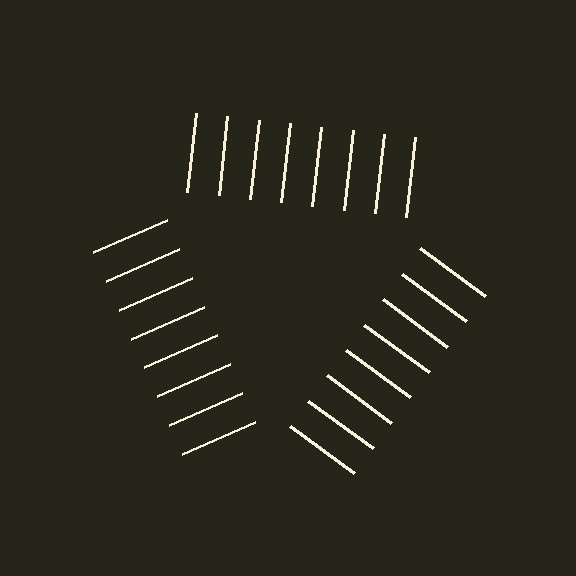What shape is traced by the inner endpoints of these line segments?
An illusory triangle — the line segments terminate on its edges but no continuous stroke is drawn.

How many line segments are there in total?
24 — 8 along each of the 3 edges.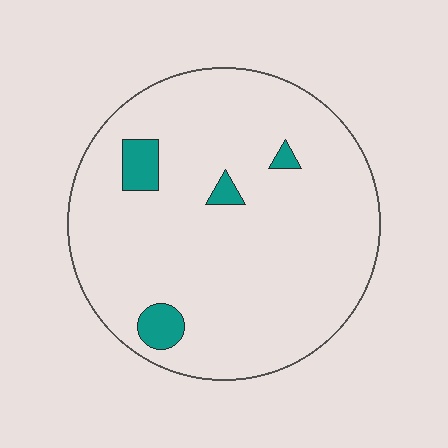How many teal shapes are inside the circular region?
4.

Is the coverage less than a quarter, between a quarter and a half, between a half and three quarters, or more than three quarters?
Less than a quarter.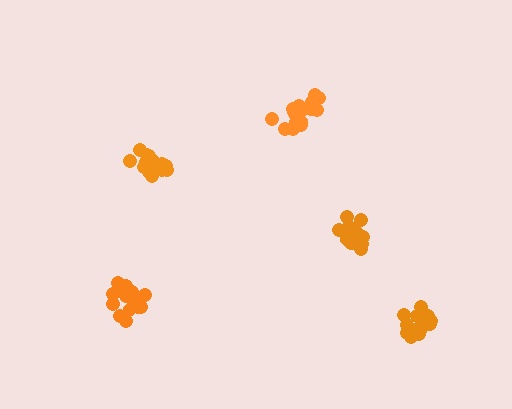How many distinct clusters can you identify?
There are 5 distinct clusters.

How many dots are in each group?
Group 1: 17 dots, Group 2: 18 dots, Group 3: 19 dots, Group 4: 16 dots, Group 5: 16 dots (86 total).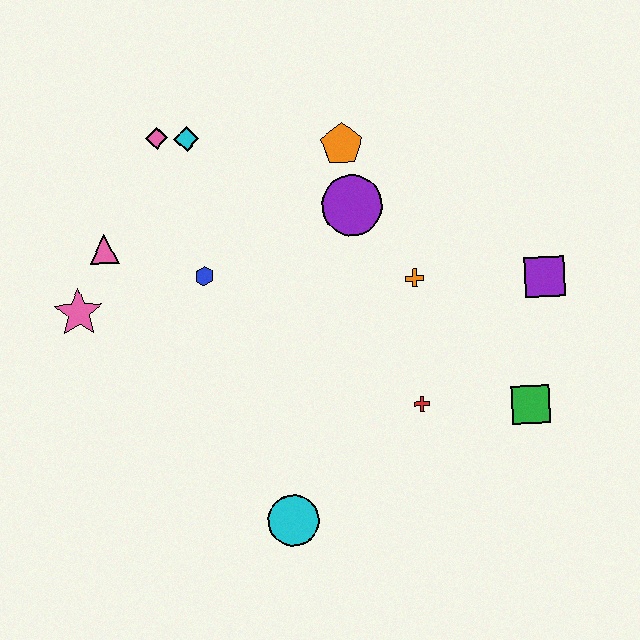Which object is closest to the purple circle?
The orange pentagon is closest to the purple circle.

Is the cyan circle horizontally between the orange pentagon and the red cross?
No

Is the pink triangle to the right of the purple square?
No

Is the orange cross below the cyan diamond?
Yes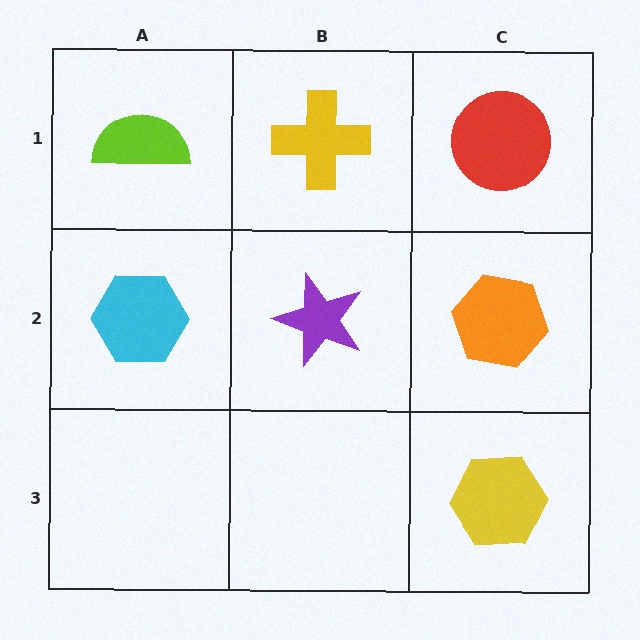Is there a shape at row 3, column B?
No, that cell is empty.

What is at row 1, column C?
A red circle.